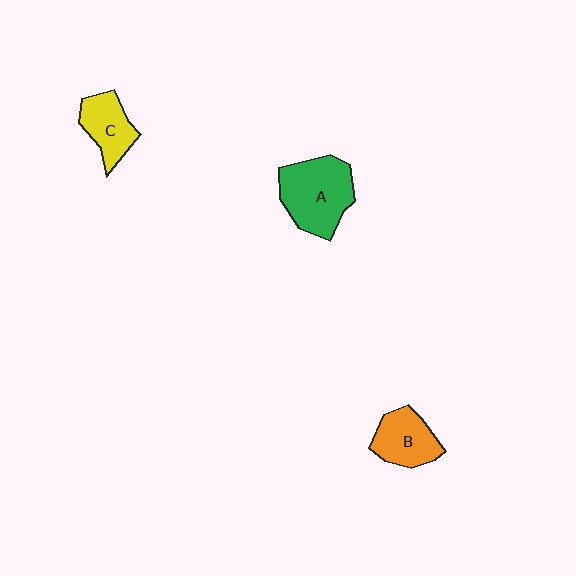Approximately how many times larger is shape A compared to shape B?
Approximately 1.5 times.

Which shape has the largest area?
Shape A (green).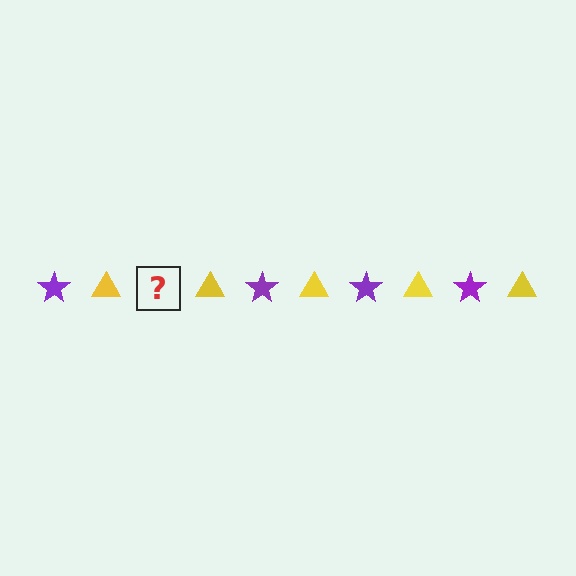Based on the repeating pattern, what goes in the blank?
The blank should be a purple star.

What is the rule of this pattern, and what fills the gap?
The rule is that the pattern alternates between purple star and yellow triangle. The gap should be filled with a purple star.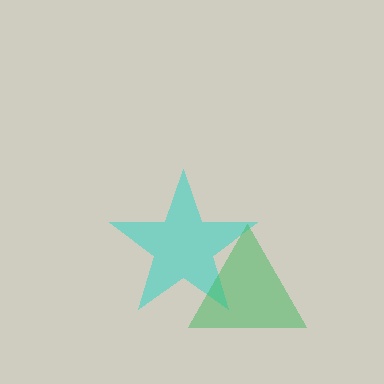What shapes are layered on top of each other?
The layered shapes are: a cyan star, a green triangle.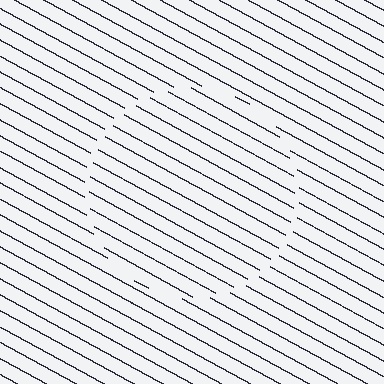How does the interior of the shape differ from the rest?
The interior of the shape contains the same grating, shifted by half a period — the contour is defined by the phase discontinuity where line-ends from the inner and outer gratings abut.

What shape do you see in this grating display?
An illusory circle. The interior of the shape contains the same grating, shifted by half a period — the contour is defined by the phase discontinuity where line-ends from the inner and outer gratings abut.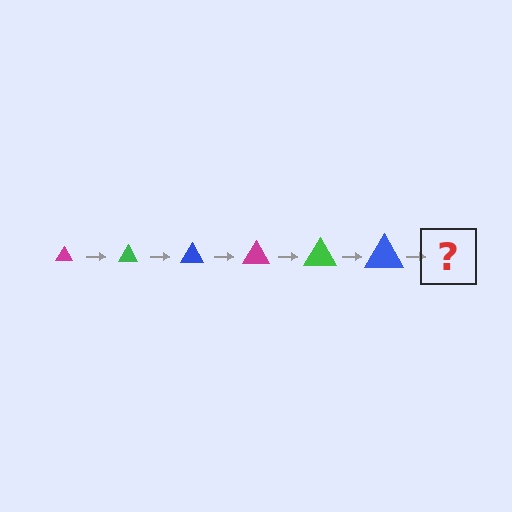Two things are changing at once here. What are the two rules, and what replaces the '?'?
The two rules are that the triangle grows larger each step and the color cycles through magenta, green, and blue. The '?' should be a magenta triangle, larger than the previous one.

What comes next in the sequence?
The next element should be a magenta triangle, larger than the previous one.